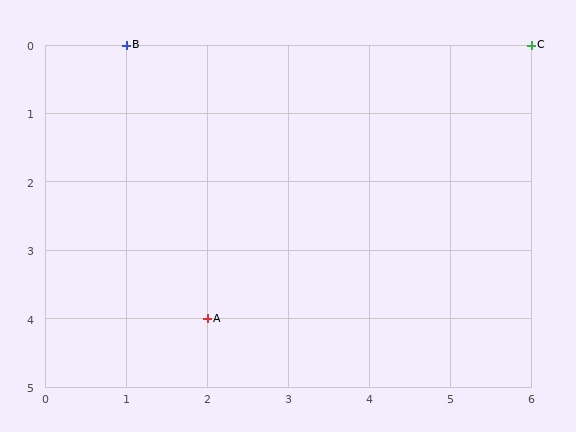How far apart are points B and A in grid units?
Points B and A are 1 column and 4 rows apart (about 4.1 grid units diagonally).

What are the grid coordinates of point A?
Point A is at grid coordinates (2, 4).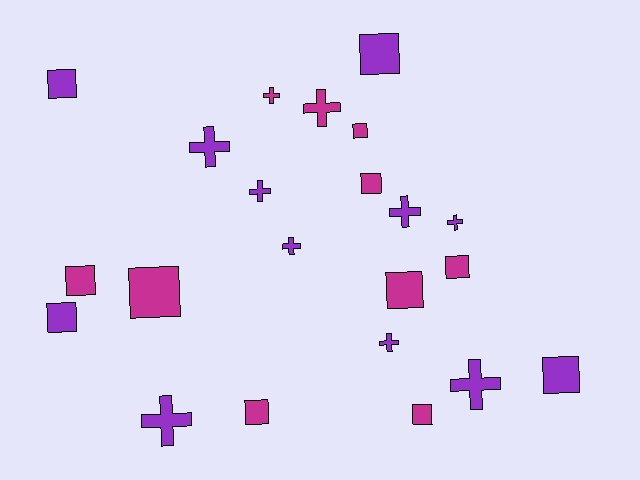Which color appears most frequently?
Purple, with 12 objects.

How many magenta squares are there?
There are 8 magenta squares.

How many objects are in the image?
There are 22 objects.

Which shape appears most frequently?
Square, with 12 objects.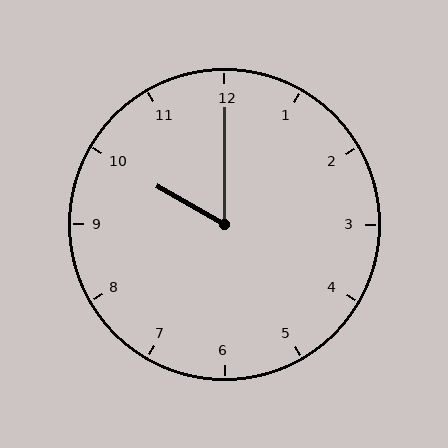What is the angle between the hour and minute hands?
Approximately 60 degrees.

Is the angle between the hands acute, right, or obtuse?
It is acute.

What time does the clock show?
10:00.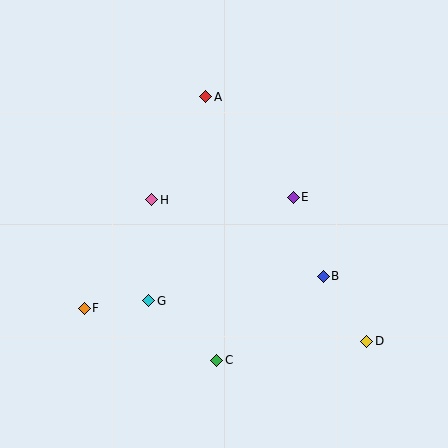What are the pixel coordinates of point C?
Point C is at (217, 360).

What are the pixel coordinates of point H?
Point H is at (152, 200).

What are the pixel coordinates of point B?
Point B is at (323, 276).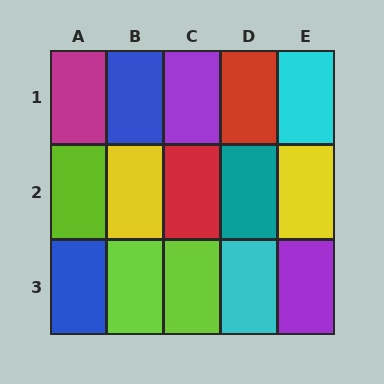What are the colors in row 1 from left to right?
Magenta, blue, purple, red, cyan.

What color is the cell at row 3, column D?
Cyan.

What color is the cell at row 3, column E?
Purple.